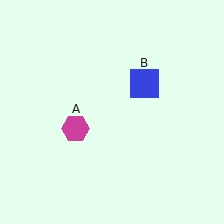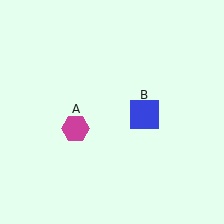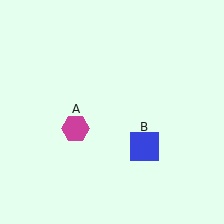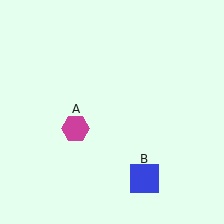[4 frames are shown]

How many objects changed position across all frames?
1 object changed position: blue square (object B).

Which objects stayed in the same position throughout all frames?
Magenta hexagon (object A) remained stationary.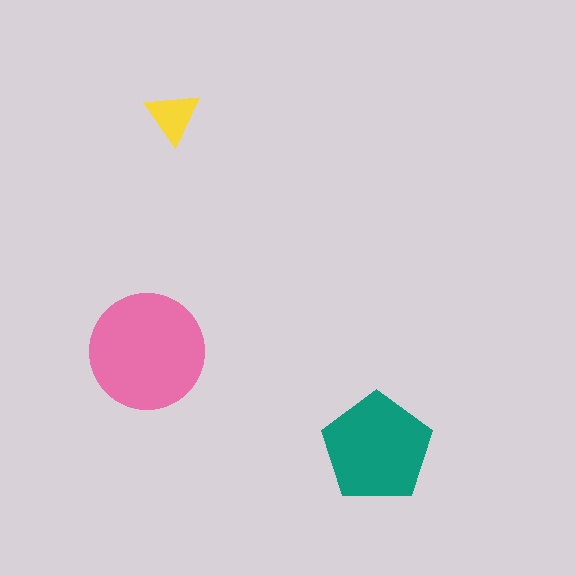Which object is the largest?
The pink circle.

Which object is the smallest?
The yellow triangle.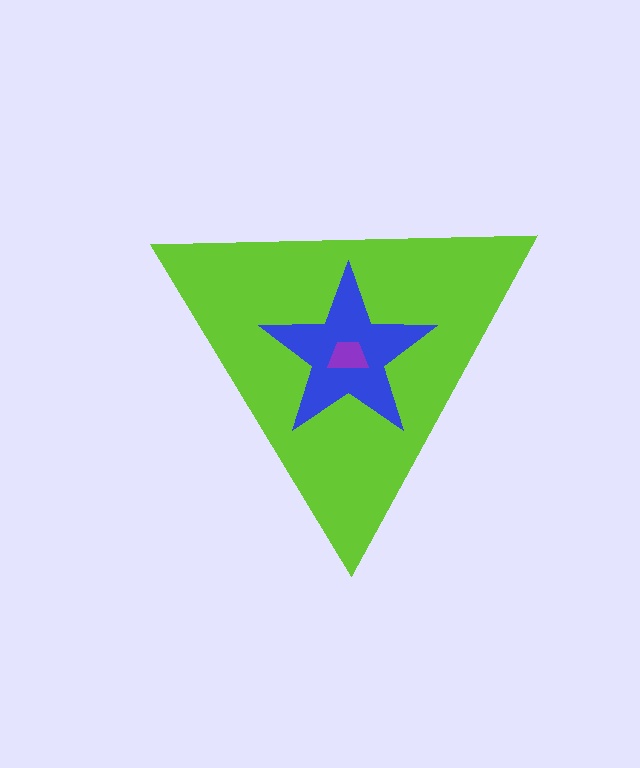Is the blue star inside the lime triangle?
Yes.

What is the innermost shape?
The purple trapezoid.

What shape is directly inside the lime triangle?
The blue star.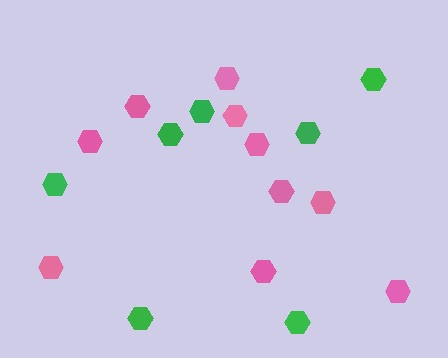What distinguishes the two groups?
There are 2 groups: one group of pink hexagons (10) and one group of green hexagons (7).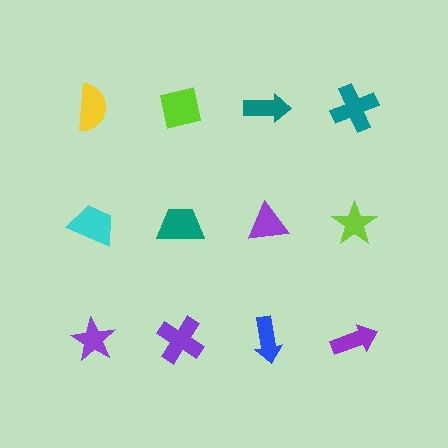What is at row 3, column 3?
A blue arrow.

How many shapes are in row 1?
4 shapes.